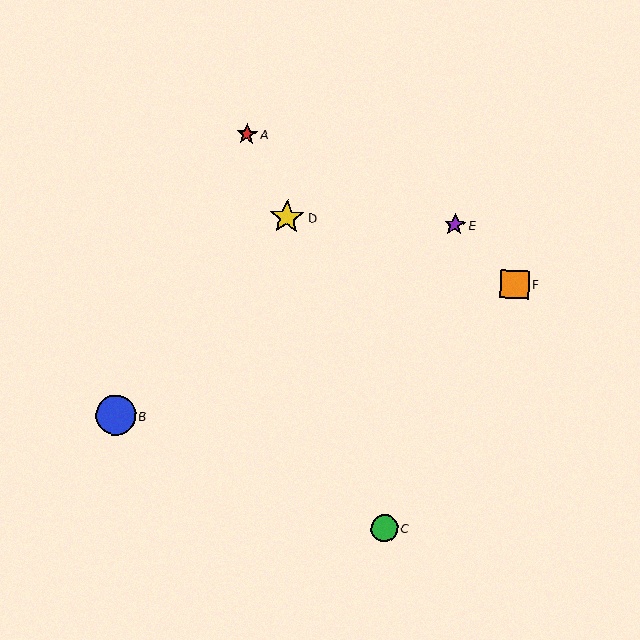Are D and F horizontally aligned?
No, D is at y≈217 and F is at y≈284.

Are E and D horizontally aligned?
Yes, both are at y≈225.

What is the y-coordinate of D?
Object D is at y≈217.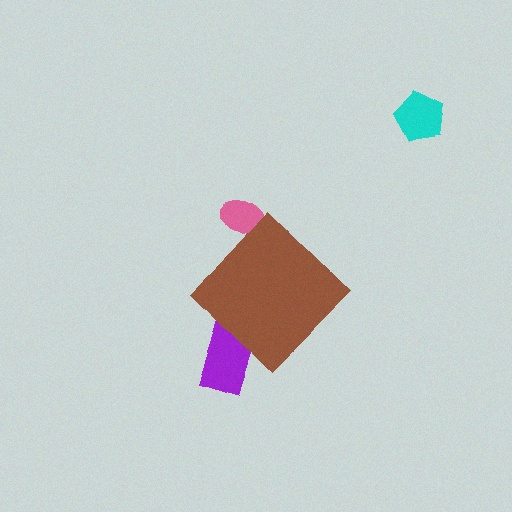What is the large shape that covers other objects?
A brown diamond.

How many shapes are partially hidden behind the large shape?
2 shapes are partially hidden.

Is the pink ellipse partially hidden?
Yes, the pink ellipse is partially hidden behind the brown diamond.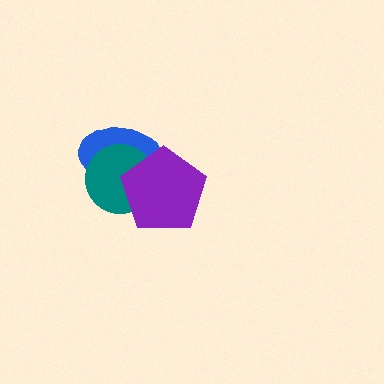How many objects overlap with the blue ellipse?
2 objects overlap with the blue ellipse.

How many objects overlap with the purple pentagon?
2 objects overlap with the purple pentagon.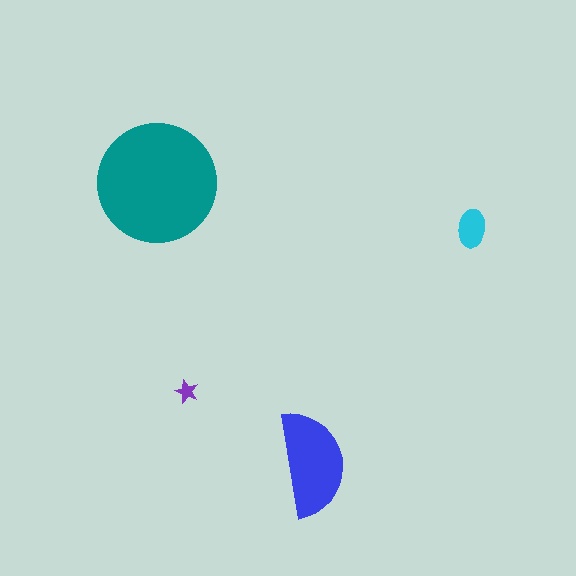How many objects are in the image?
There are 4 objects in the image.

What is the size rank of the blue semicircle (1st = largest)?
2nd.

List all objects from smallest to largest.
The purple star, the cyan ellipse, the blue semicircle, the teal circle.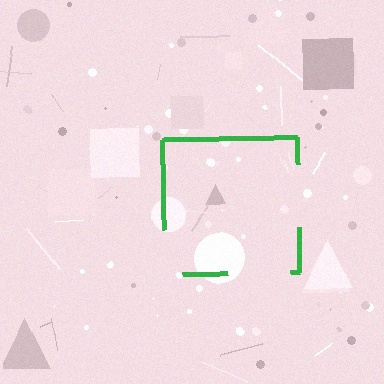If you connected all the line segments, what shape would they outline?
They would outline a square.